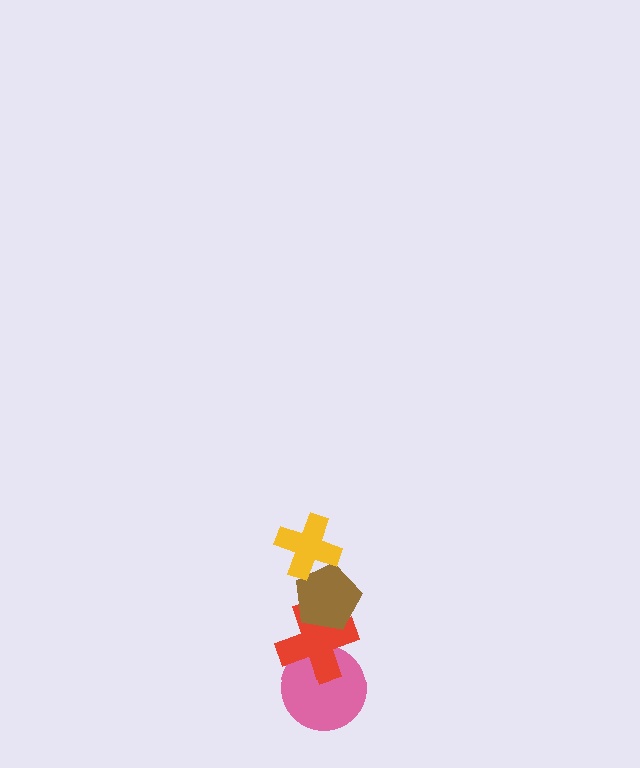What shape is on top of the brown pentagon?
The yellow cross is on top of the brown pentagon.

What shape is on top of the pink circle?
The red cross is on top of the pink circle.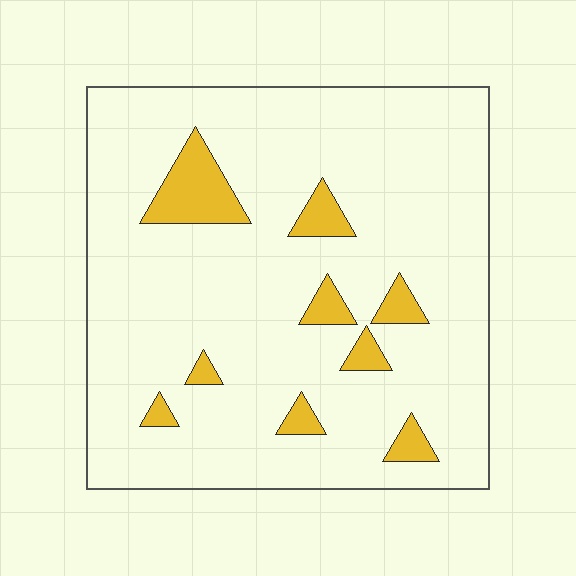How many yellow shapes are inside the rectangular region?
9.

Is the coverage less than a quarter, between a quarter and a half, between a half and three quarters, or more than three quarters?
Less than a quarter.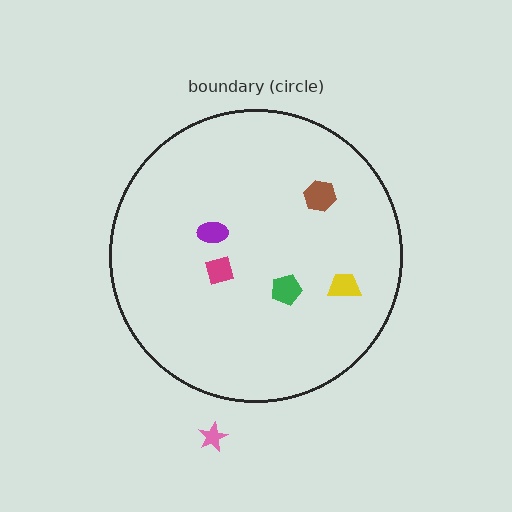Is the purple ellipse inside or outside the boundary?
Inside.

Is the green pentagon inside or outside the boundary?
Inside.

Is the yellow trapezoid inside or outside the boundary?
Inside.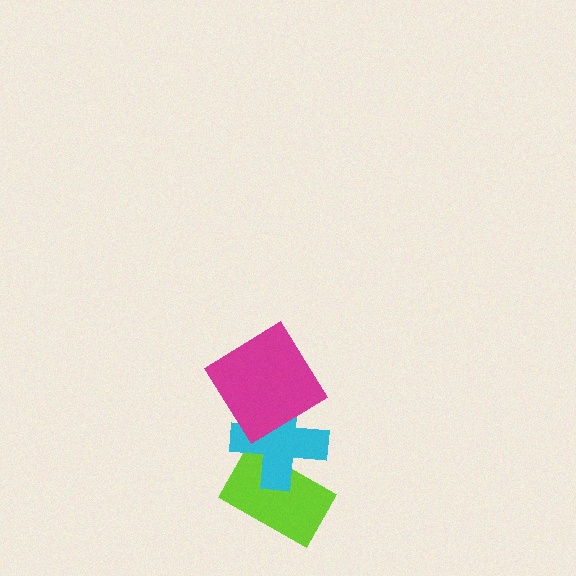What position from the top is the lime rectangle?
The lime rectangle is 3rd from the top.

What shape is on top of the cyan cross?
The magenta diamond is on top of the cyan cross.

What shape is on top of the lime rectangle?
The cyan cross is on top of the lime rectangle.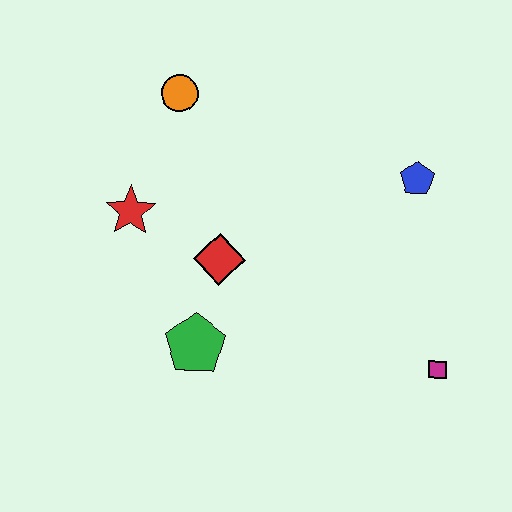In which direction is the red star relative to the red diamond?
The red star is to the left of the red diamond.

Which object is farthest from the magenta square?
The orange circle is farthest from the magenta square.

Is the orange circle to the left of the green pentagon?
Yes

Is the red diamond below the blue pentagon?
Yes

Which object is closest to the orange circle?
The red star is closest to the orange circle.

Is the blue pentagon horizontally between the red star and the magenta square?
Yes